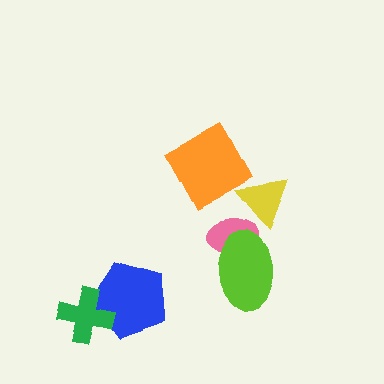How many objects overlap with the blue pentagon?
1 object overlaps with the blue pentagon.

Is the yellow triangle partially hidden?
Yes, it is partially covered by another shape.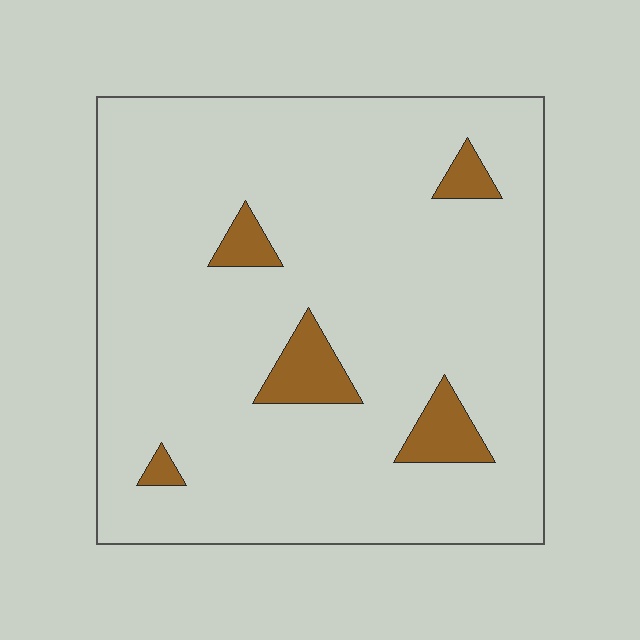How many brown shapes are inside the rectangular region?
5.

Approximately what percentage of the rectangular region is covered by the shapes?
Approximately 10%.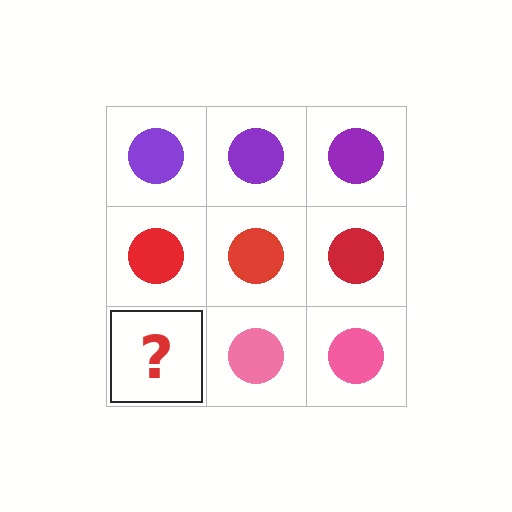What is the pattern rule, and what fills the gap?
The rule is that each row has a consistent color. The gap should be filled with a pink circle.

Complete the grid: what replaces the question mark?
The question mark should be replaced with a pink circle.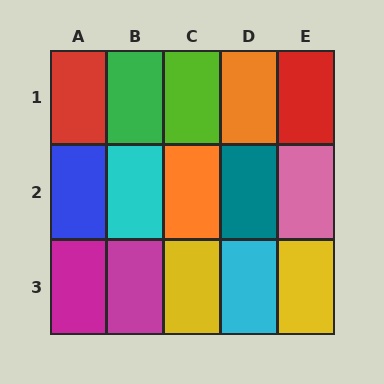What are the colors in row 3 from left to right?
Magenta, magenta, yellow, cyan, yellow.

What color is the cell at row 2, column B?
Cyan.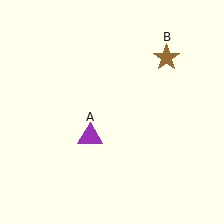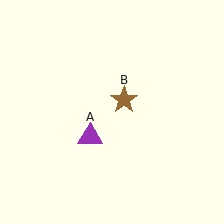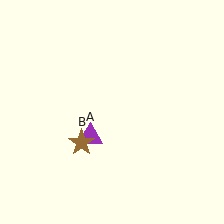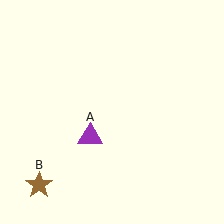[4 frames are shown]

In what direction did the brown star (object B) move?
The brown star (object B) moved down and to the left.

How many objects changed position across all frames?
1 object changed position: brown star (object B).